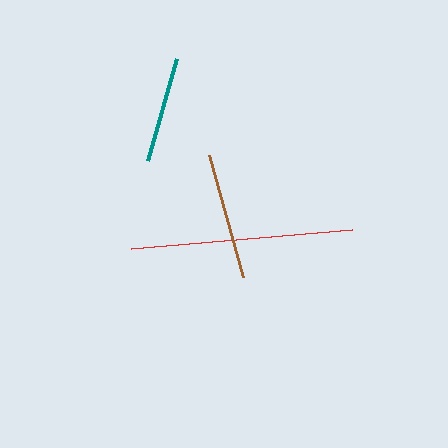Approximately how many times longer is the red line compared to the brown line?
The red line is approximately 1.8 times the length of the brown line.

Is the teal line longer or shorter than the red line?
The red line is longer than the teal line.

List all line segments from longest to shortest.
From longest to shortest: red, brown, teal.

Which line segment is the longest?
The red line is the longest at approximately 221 pixels.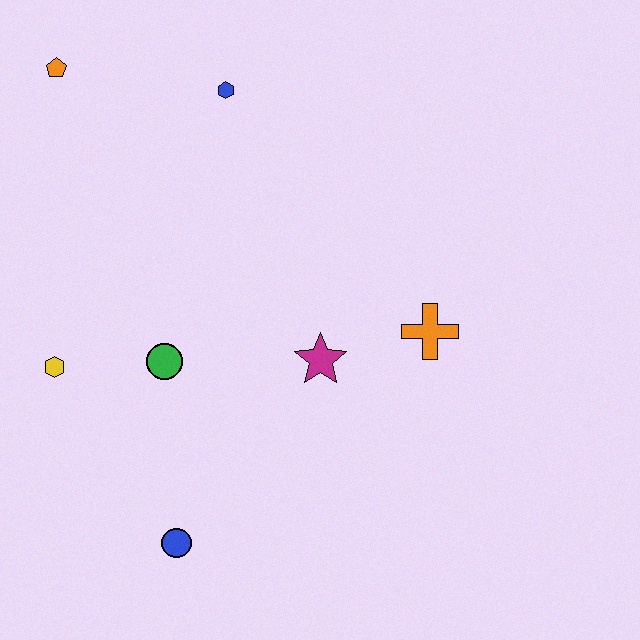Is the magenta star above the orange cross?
No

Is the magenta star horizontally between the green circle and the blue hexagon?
No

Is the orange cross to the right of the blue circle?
Yes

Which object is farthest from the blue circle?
The orange pentagon is farthest from the blue circle.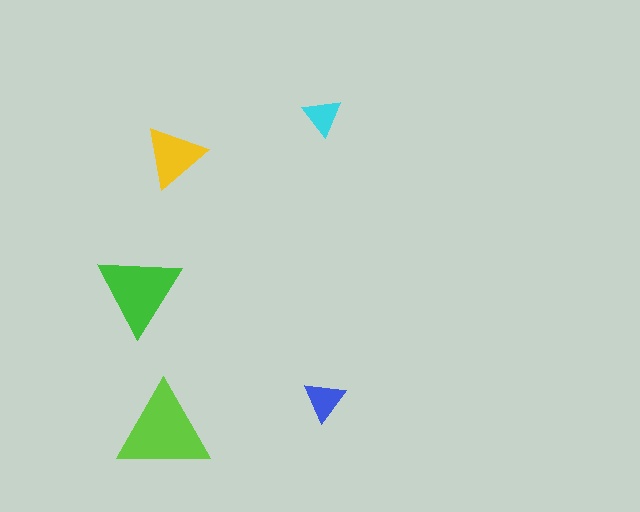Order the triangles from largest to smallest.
the lime one, the green one, the yellow one, the blue one, the cyan one.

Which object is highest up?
The cyan triangle is topmost.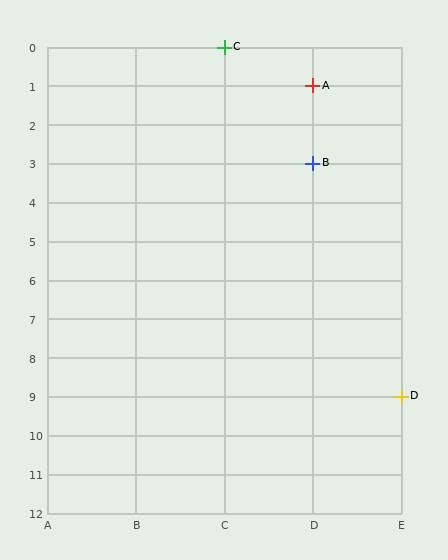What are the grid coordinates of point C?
Point C is at grid coordinates (C, 0).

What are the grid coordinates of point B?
Point B is at grid coordinates (D, 3).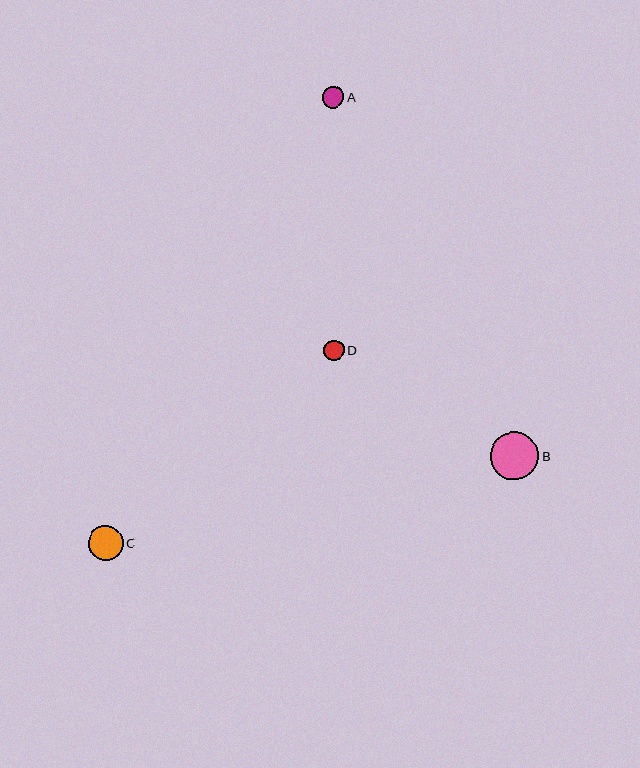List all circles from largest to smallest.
From largest to smallest: B, C, A, D.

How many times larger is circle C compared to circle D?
Circle C is approximately 1.7 times the size of circle D.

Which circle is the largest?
Circle B is the largest with a size of approximately 48 pixels.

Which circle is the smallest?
Circle D is the smallest with a size of approximately 21 pixels.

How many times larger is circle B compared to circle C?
Circle B is approximately 1.4 times the size of circle C.